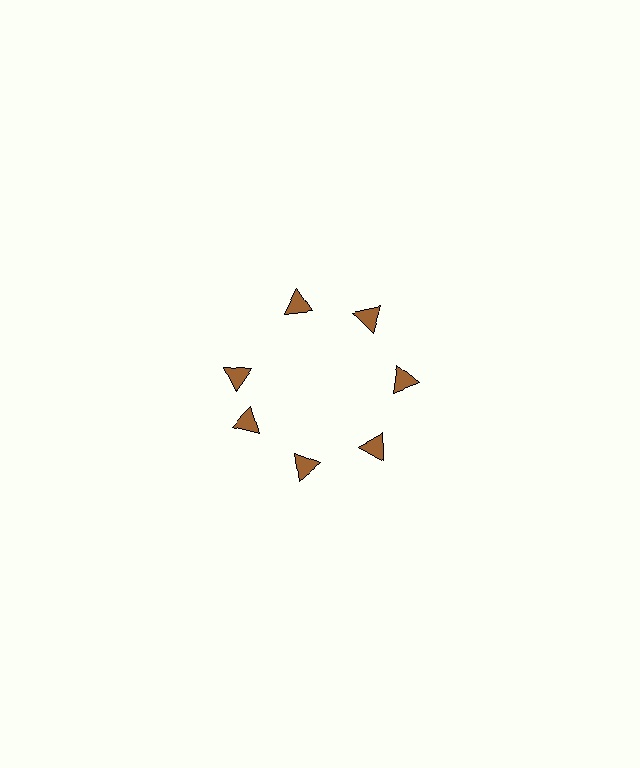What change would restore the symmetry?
The symmetry would be restored by rotating it back into even spacing with its neighbors so that all 7 triangles sit at equal angles and equal distance from the center.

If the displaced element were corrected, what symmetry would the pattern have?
It would have 7-fold rotational symmetry — the pattern would map onto itself every 51 degrees.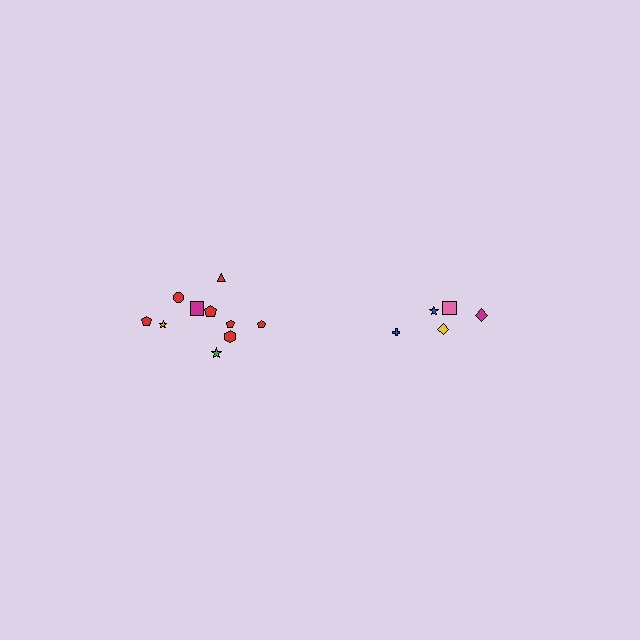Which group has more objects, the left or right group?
The left group.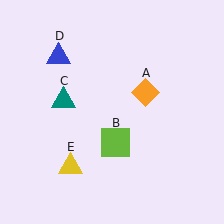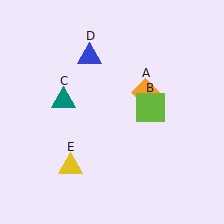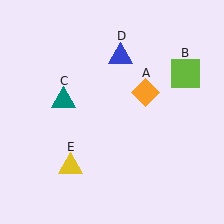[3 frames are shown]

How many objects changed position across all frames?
2 objects changed position: lime square (object B), blue triangle (object D).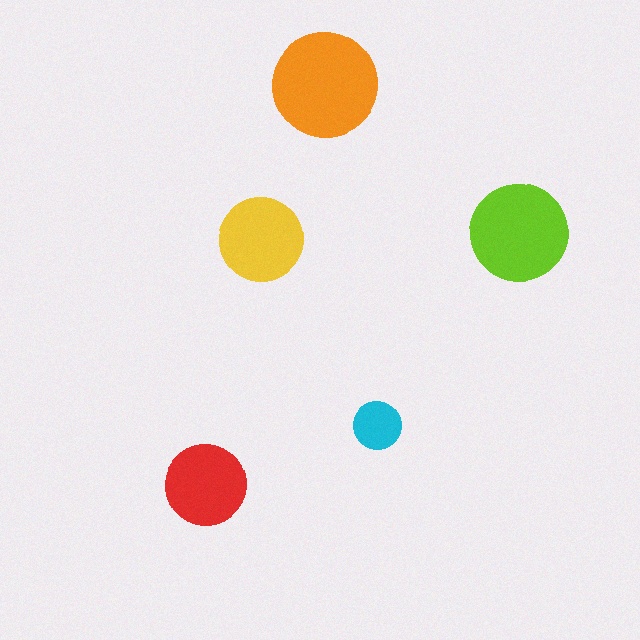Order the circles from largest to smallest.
the orange one, the lime one, the yellow one, the red one, the cyan one.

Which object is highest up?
The orange circle is topmost.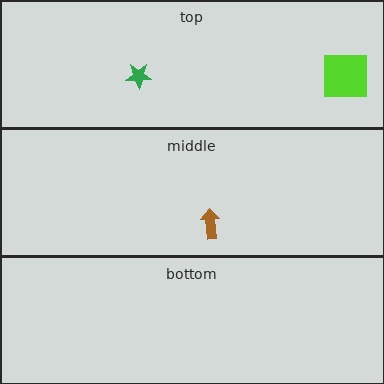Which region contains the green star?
The top region.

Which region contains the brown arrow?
The middle region.